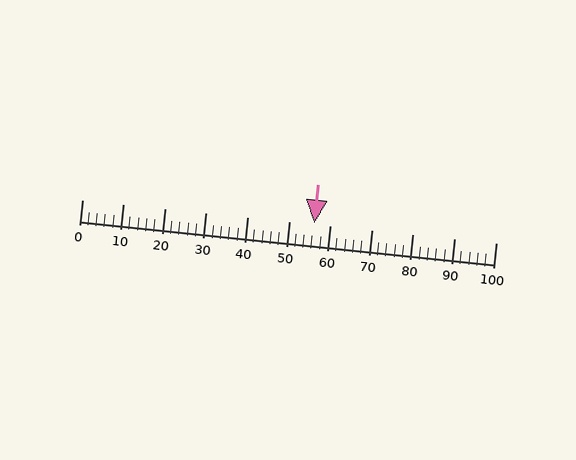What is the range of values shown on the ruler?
The ruler shows values from 0 to 100.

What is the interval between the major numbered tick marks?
The major tick marks are spaced 10 units apart.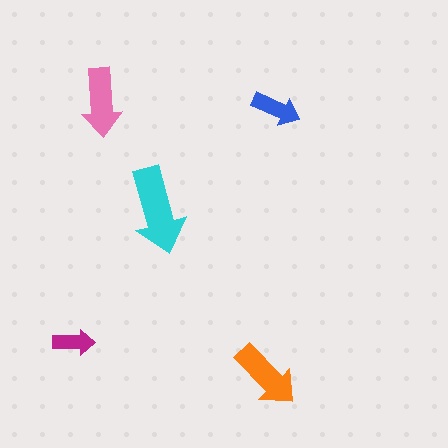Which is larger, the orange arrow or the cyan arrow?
The cyan one.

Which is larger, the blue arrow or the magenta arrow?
The blue one.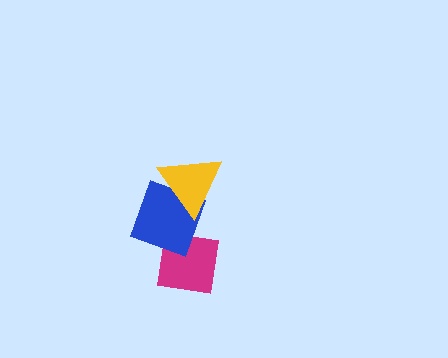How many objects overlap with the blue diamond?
2 objects overlap with the blue diamond.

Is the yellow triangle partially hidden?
No, no other shape covers it.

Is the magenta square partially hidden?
Yes, it is partially covered by another shape.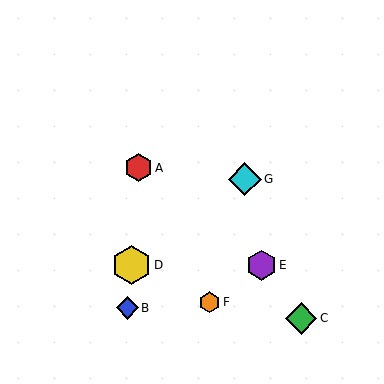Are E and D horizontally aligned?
Yes, both are at y≈265.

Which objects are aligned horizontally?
Objects D, E are aligned horizontally.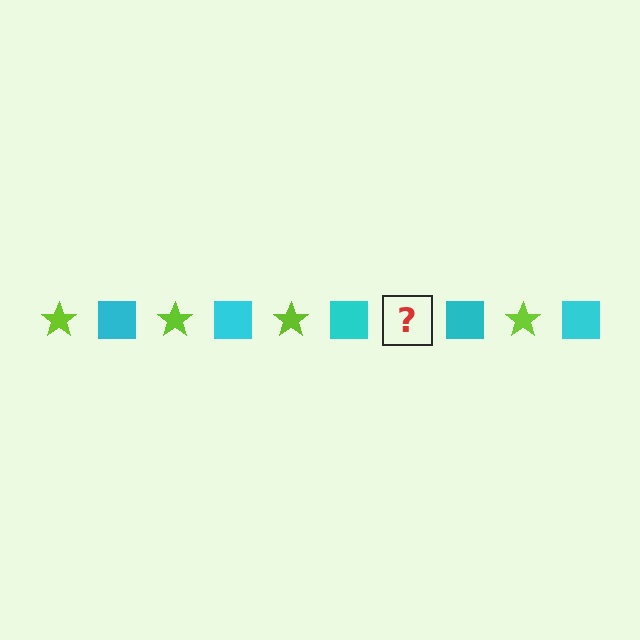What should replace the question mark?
The question mark should be replaced with a lime star.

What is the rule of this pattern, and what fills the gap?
The rule is that the pattern alternates between lime star and cyan square. The gap should be filled with a lime star.